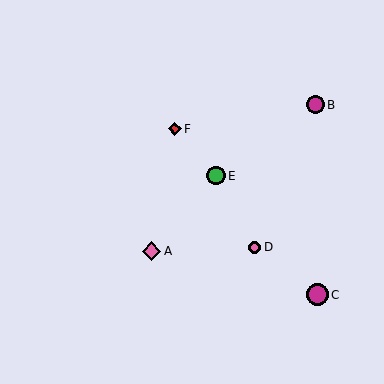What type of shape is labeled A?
Shape A is a pink diamond.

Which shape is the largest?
The magenta circle (labeled C) is the largest.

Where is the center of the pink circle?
The center of the pink circle is at (255, 247).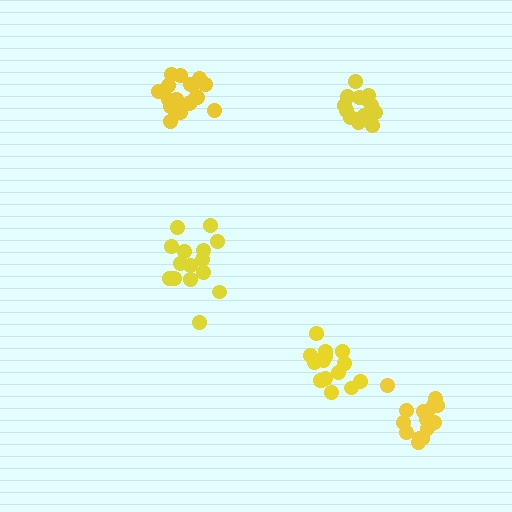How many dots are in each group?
Group 1: 16 dots, Group 2: 19 dots, Group 3: 16 dots, Group 4: 17 dots, Group 5: 15 dots (83 total).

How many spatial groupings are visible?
There are 5 spatial groupings.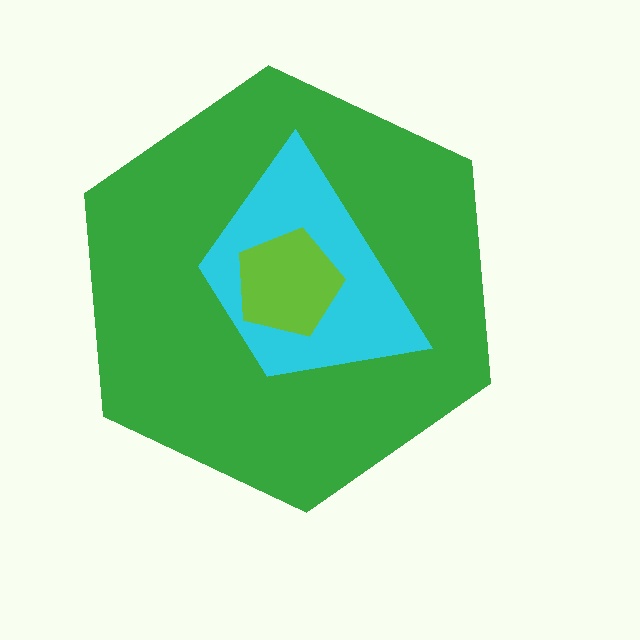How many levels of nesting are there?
3.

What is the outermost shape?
The green hexagon.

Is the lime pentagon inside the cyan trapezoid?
Yes.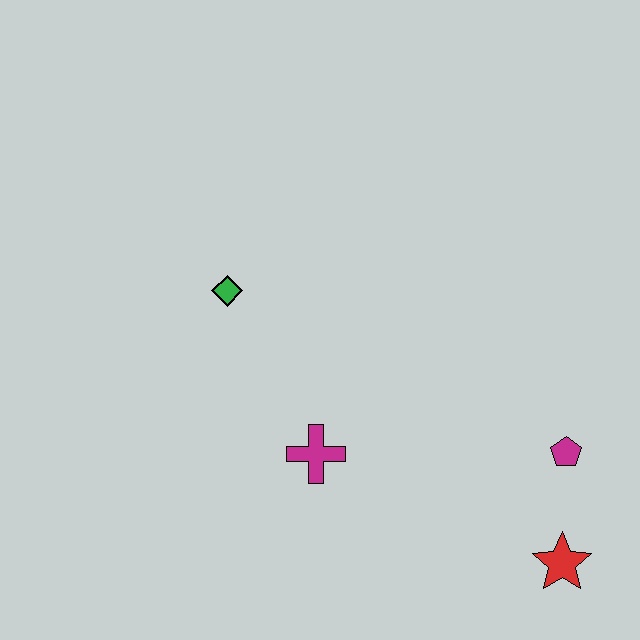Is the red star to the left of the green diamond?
No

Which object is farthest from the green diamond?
The red star is farthest from the green diamond.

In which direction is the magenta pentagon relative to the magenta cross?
The magenta pentagon is to the right of the magenta cross.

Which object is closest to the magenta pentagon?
The red star is closest to the magenta pentagon.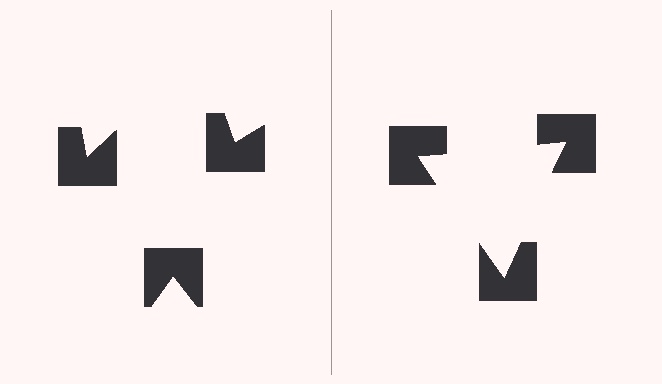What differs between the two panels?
The notched squares are positioned identically on both sides; only the wedge orientations differ. On the right they align to a triangle; on the left they are misaligned.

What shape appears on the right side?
An illusory triangle.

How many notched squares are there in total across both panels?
6 — 3 on each side.